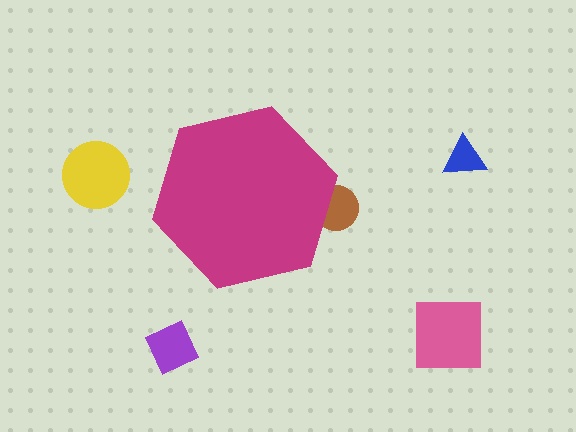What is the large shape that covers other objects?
A magenta hexagon.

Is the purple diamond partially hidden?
No, the purple diamond is fully visible.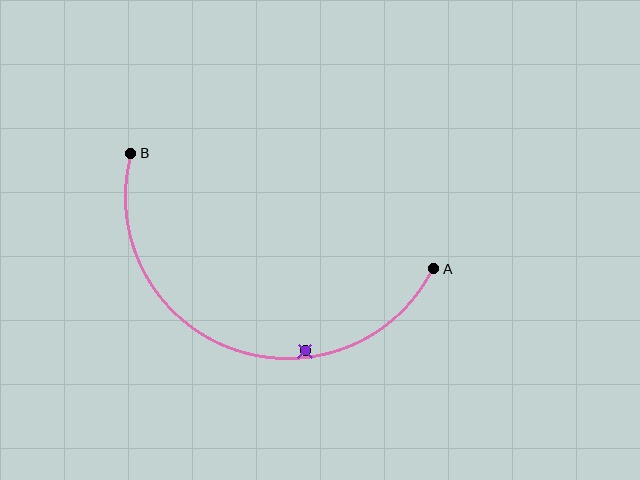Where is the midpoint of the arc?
The arc midpoint is the point on the curve farthest from the straight line joining A and B. It sits below that line.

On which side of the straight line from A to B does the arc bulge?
The arc bulges below the straight line connecting A and B.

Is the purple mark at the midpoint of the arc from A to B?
No — the purple mark does not lie on the arc at all. It sits slightly inside the curve.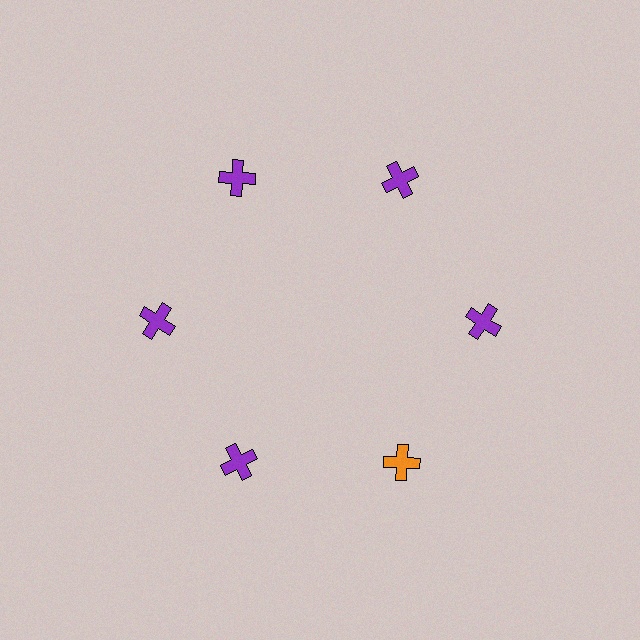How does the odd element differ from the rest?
It has a different color: orange instead of purple.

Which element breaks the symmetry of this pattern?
The orange cross at roughly the 5 o'clock position breaks the symmetry. All other shapes are purple crosses.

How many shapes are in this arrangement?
There are 6 shapes arranged in a ring pattern.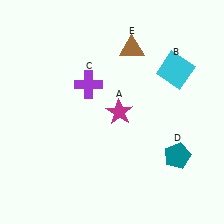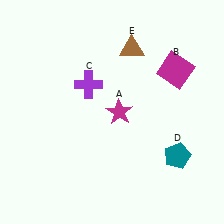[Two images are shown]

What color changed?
The square (B) changed from cyan in Image 1 to magenta in Image 2.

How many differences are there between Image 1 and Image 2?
There is 1 difference between the two images.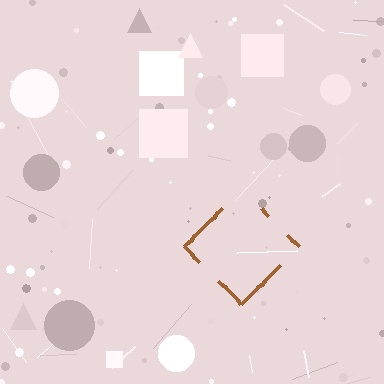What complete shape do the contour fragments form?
The contour fragments form a diamond.